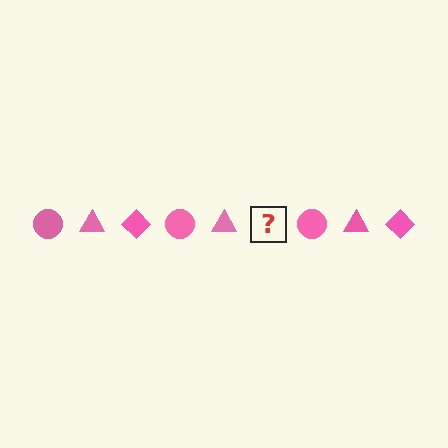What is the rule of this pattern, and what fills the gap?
The rule is that the pattern cycles through circle, triangle, diamond shapes in pink. The gap should be filled with a pink diamond.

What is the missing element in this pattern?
The missing element is a pink diamond.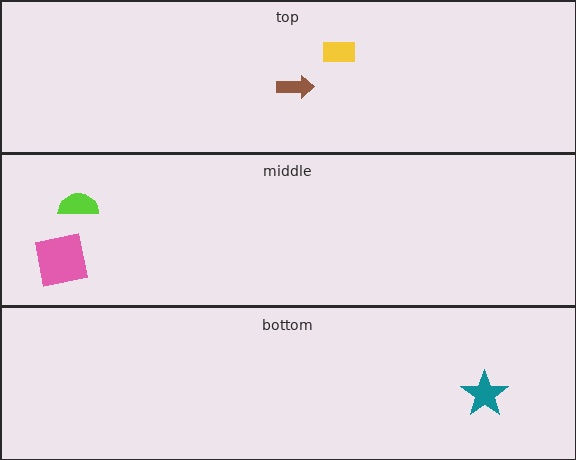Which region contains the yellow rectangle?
The top region.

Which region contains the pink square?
The middle region.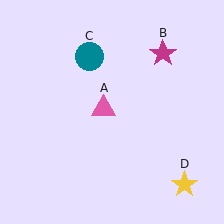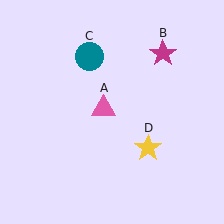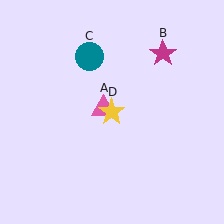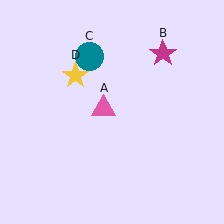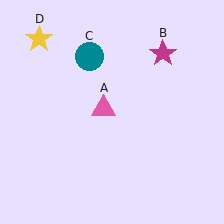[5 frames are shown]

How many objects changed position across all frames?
1 object changed position: yellow star (object D).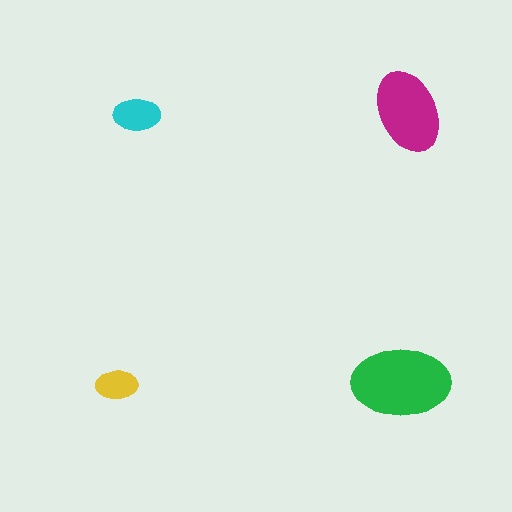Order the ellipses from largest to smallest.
the green one, the magenta one, the cyan one, the yellow one.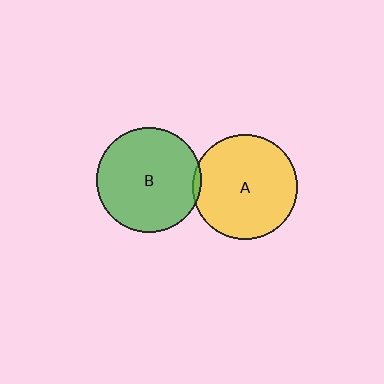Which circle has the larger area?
Circle B (green).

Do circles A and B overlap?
Yes.